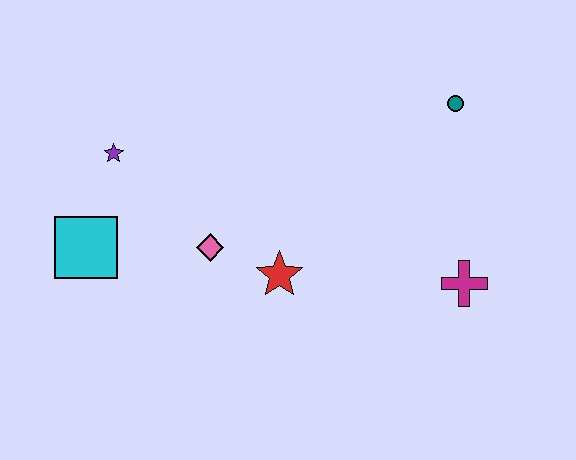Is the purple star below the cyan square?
No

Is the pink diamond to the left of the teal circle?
Yes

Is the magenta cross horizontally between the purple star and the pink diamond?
No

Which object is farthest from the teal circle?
The cyan square is farthest from the teal circle.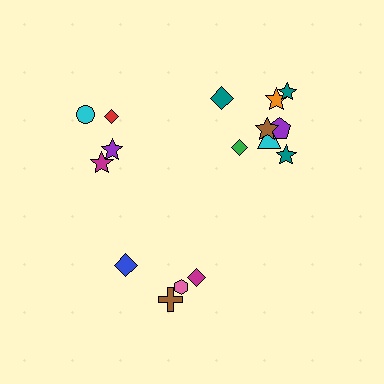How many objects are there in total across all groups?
There are 16 objects.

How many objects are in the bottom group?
There are 4 objects.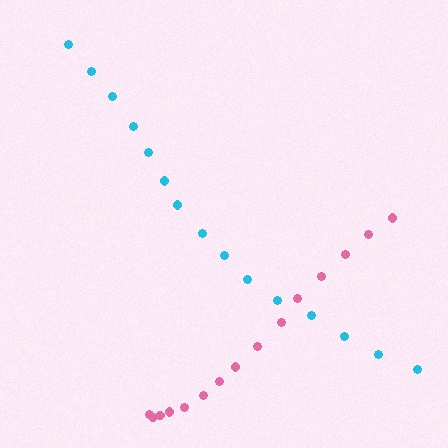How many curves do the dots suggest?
There are 2 distinct paths.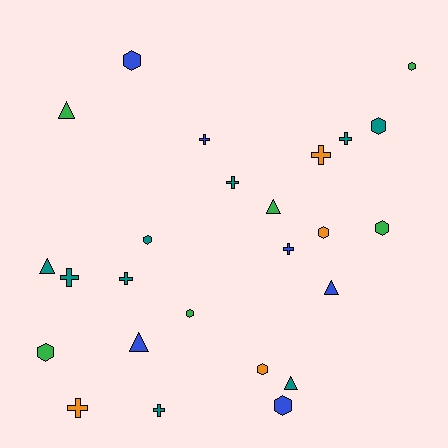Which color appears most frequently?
Teal, with 9 objects.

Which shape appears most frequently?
Hexagon, with 10 objects.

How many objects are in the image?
There are 25 objects.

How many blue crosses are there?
There are 2 blue crosses.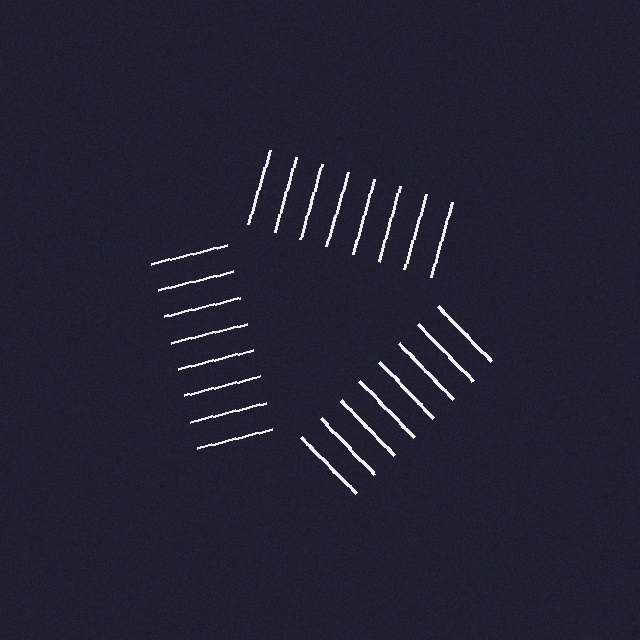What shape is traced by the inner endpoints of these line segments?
An illusory triangle — the line segments terminate on its edges but no continuous stroke is drawn.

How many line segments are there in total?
24 — 8 along each of the 3 edges.